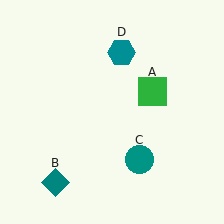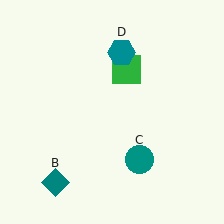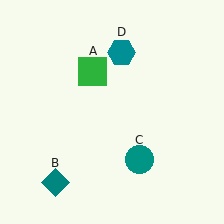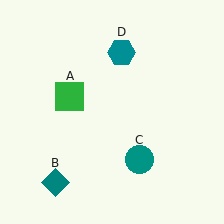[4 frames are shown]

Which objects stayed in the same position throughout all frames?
Teal diamond (object B) and teal circle (object C) and teal hexagon (object D) remained stationary.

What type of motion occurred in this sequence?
The green square (object A) rotated counterclockwise around the center of the scene.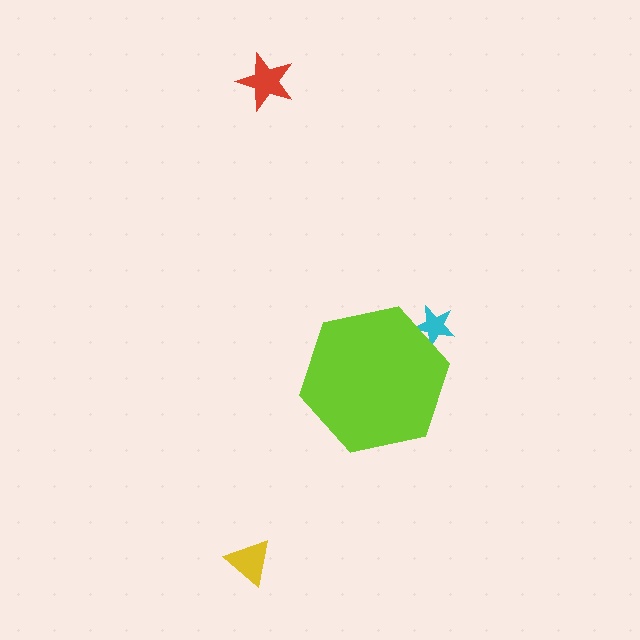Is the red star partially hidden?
No, the red star is fully visible.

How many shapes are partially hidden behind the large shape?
1 shape is partially hidden.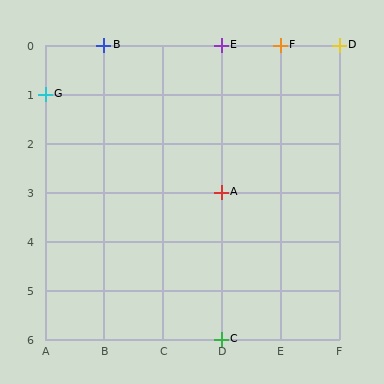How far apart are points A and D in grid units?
Points A and D are 2 columns and 3 rows apart (about 3.6 grid units diagonally).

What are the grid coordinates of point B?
Point B is at grid coordinates (B, 0).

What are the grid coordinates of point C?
Point C is at grid coordinates (D, 6).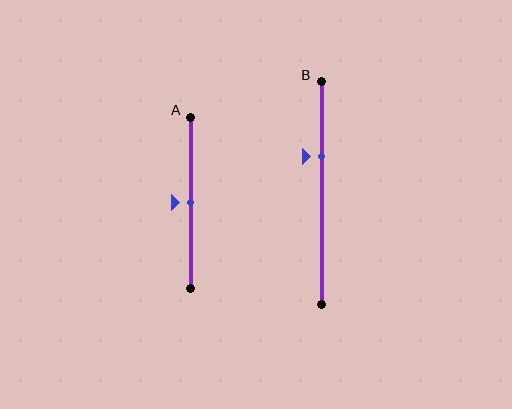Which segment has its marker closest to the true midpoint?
Segment A has its marker closest to the true midpoint.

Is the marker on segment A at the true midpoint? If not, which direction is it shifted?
Yes, the marker on segment A is at the true midpoint.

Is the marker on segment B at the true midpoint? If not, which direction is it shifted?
No, the marker on segment B is shifted upward by about 16% of the segment length.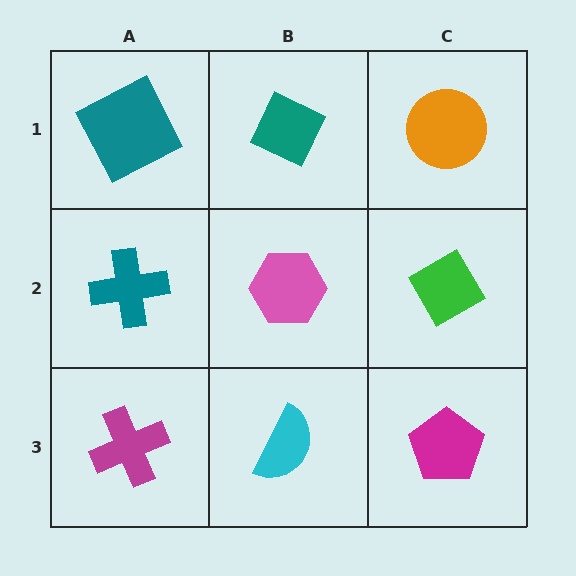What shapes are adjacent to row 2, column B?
A teal diamond (row 1, column B), a cyan semicircle (row 3, column B), a teal cross (row 2, column A), a green diamond (row 2, column C).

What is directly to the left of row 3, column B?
A magenta cross.